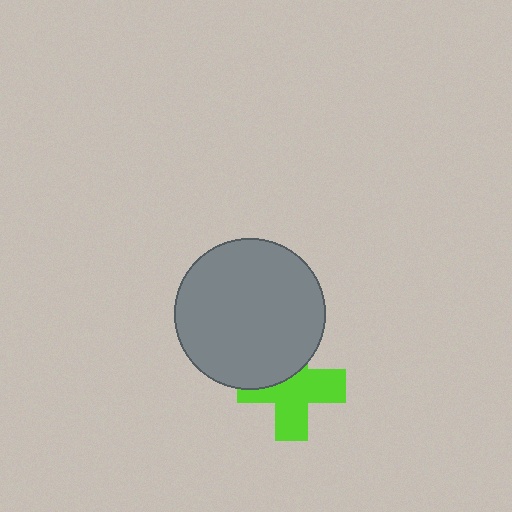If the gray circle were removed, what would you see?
You would see the complete lime cross.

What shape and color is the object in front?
The object in front is a gray circle.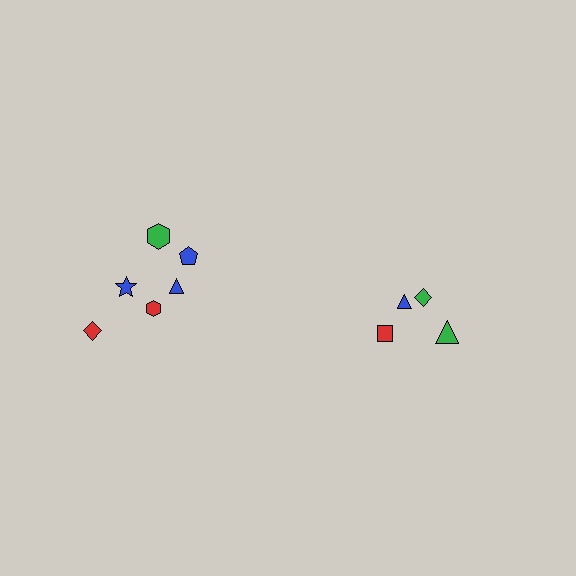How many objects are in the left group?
There are 6 objects.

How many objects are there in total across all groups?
There are 10 objects.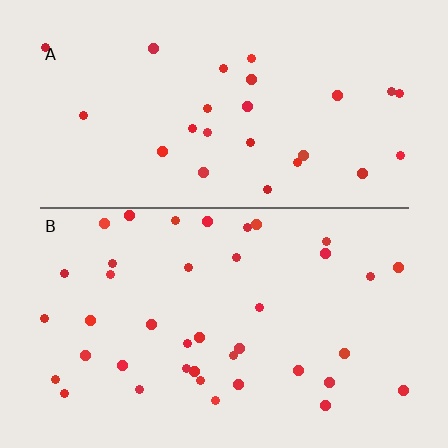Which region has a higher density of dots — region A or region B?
B (the bottom).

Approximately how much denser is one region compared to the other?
Approximately 1.5× — region B over region A.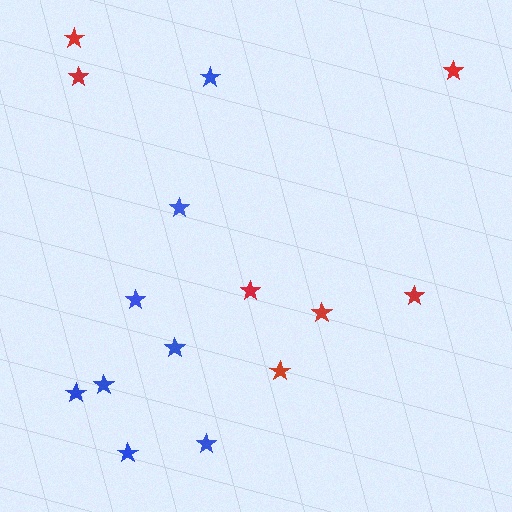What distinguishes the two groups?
There are 2 groups: one group of red stars (7) and one group of blue stars (8).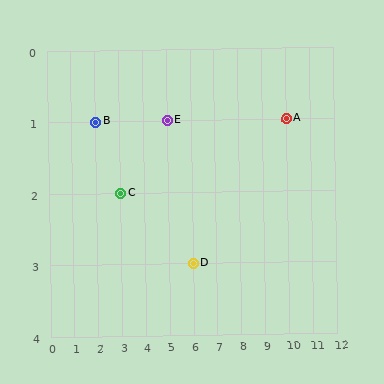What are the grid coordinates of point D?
Point D is at grid coordinates (6, 3).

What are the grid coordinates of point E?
Point E is at grid coordinates (5, 1).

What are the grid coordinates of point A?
Point A is at grid coordinates (10, 1).